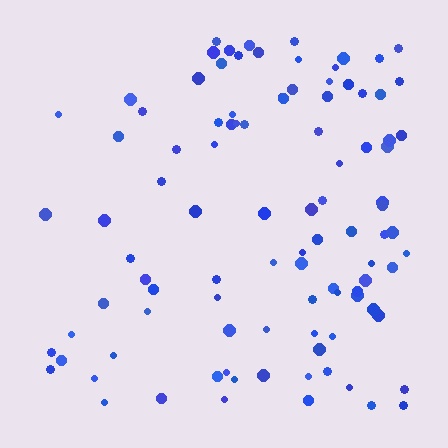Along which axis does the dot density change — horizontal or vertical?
Horizontal.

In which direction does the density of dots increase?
From left to right, with the right side densest.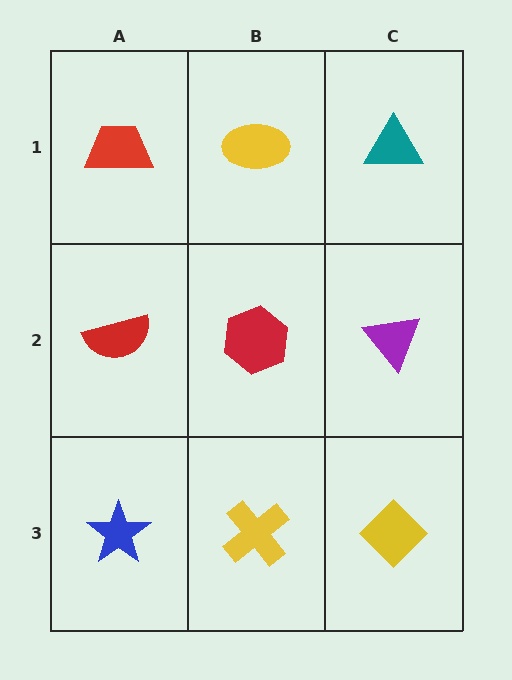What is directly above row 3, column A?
A red semicircle.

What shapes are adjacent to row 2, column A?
A red trapezoid (row 1, column A), a blue star (row 3, column A), a red hexagon (row 2, column B).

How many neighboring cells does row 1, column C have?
2.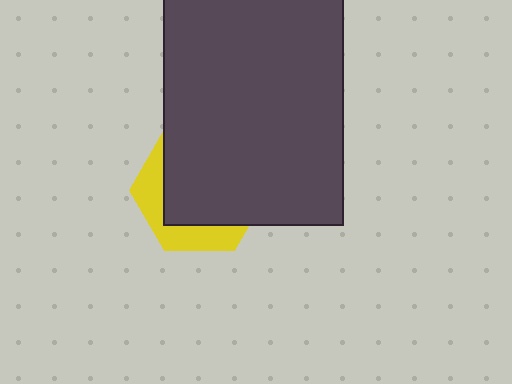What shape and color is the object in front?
The object in front is a dark gray rectangle.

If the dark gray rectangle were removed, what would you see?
You would see the complete yellow hexagon.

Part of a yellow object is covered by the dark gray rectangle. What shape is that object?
It is a hexagon.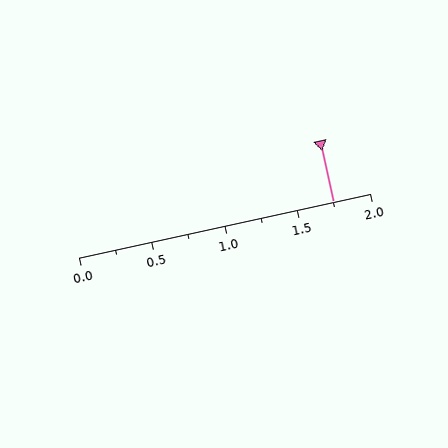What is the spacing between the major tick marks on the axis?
The major ticks are spaced 0.5 apart.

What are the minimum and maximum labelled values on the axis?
The axis runs from 0.0 to 2.0.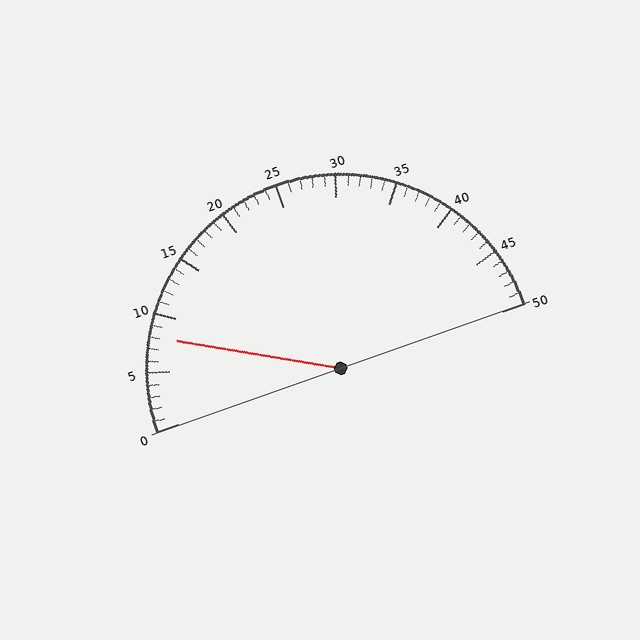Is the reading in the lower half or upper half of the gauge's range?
The reading is in the lower half of the range (0 to 50).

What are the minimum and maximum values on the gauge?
The gauge ranges from 0 to 50.